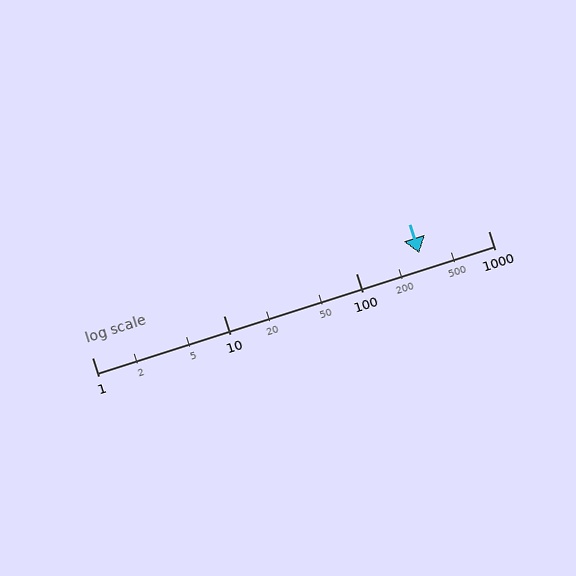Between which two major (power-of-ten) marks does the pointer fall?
The pointer is between 100 and 1000.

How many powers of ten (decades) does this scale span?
The scale spans 3 decades, from 1 to 1000.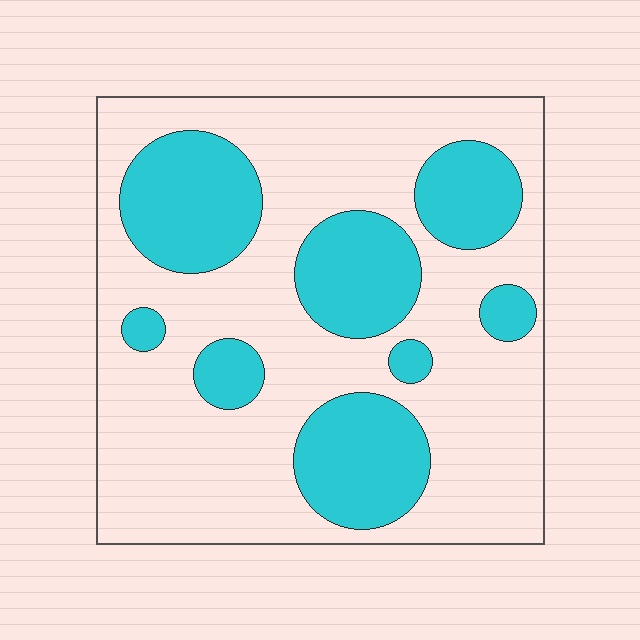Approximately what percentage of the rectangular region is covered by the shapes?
Approximately 30%.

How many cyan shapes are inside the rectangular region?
8.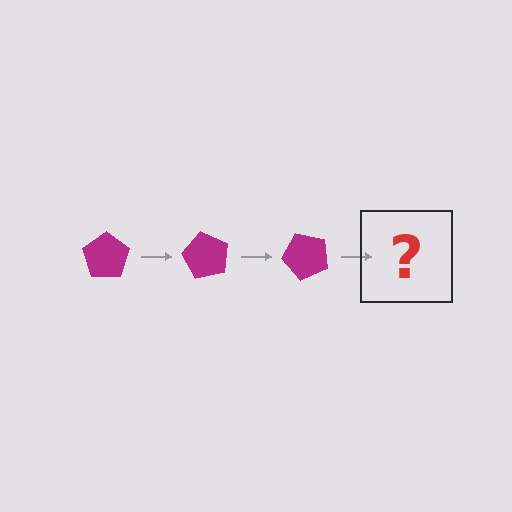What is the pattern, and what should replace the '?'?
The pattern is that the pentagon rotates 60 degrees each step. The '?' should be a magenta pentagon rotated 180 degrees.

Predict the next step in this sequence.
The next step is a magenta pentagon rotated 180 degrees.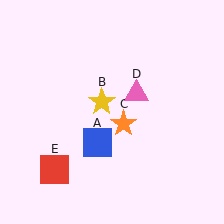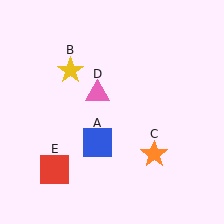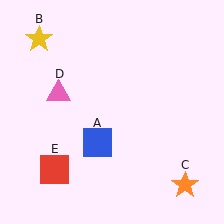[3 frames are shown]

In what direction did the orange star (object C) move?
The orange star (object C) moved down and to the right.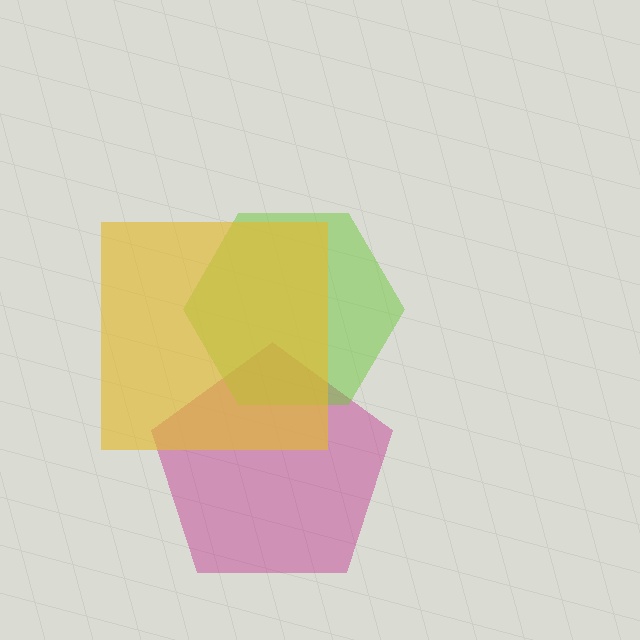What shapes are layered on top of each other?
The layered shapes are: a magenta pentagon, a lime hexagon, a yellow square.